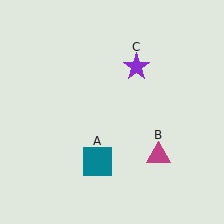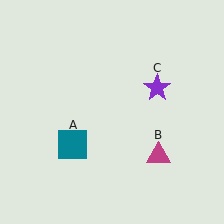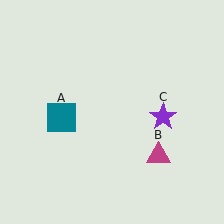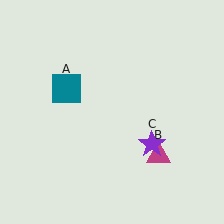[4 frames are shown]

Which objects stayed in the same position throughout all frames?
Magenta triangle (object B) remained stationary.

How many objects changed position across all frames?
2 objects changed position: teal square (object A), purple star (object C).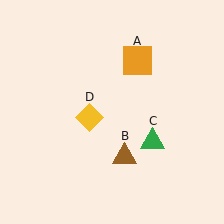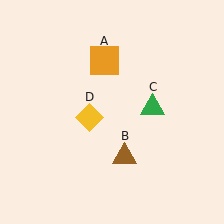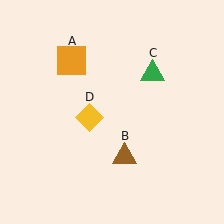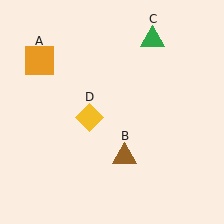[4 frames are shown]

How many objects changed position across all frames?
2 objects changed position: orange square (object A), green triangle (object C).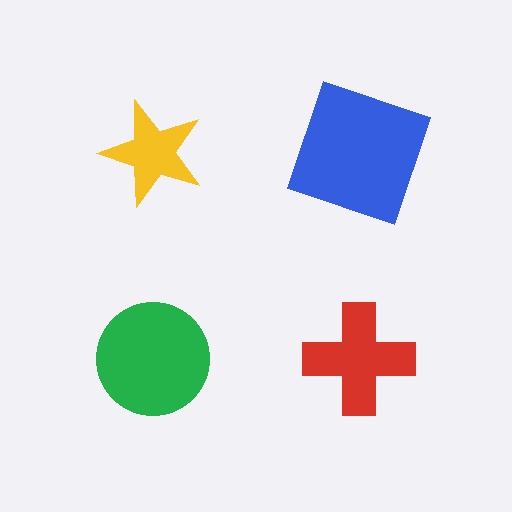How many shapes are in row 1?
2 shapes.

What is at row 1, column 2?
A blue square.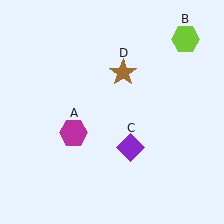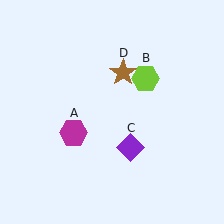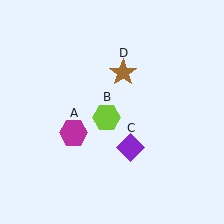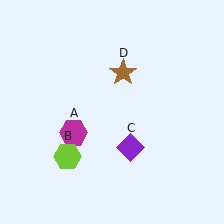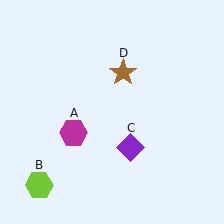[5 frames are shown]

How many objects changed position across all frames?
1 object changed position: lime hexagon (object B).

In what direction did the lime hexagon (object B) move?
The lime hexagon (object B) moved down and to the left.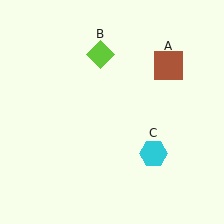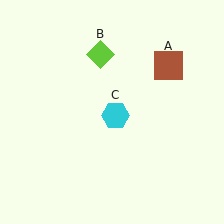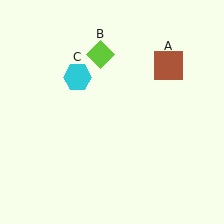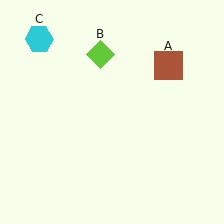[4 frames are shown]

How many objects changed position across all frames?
1 object changed position: cyan hexagon (object C).